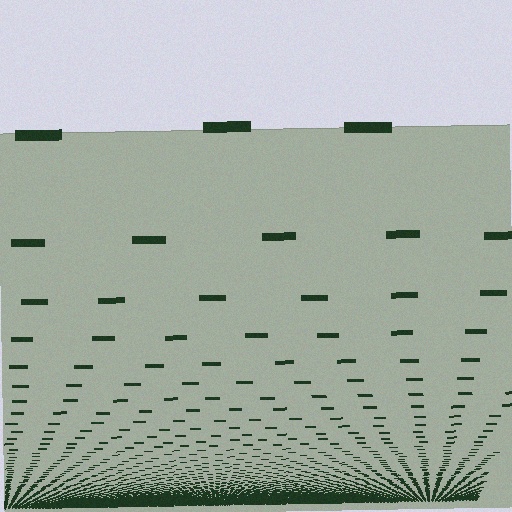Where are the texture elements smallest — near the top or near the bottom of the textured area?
Near the bottom.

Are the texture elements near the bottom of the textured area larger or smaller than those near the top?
Smaller. The gradient is inverted — elements near the bottom are smaller and denser.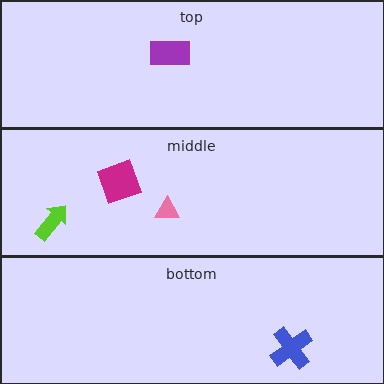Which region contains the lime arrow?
The middle region.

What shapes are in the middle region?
The lime arrow, the pink triangle, the magenta square.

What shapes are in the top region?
The purple rectangle.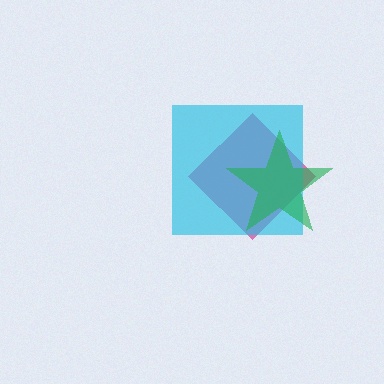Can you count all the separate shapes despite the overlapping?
Yes, there are 3 separate shapes.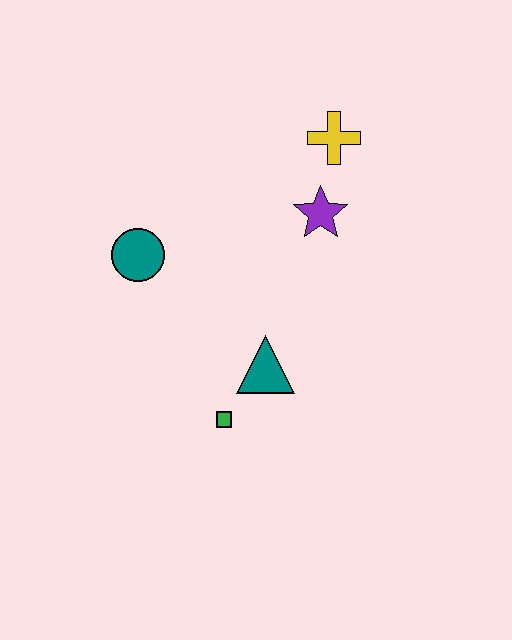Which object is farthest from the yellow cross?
The green square is farthest from the yellow cross.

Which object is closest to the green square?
The teal triangle is closest to the green square.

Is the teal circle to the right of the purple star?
No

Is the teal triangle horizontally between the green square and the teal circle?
No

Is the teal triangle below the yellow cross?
Yes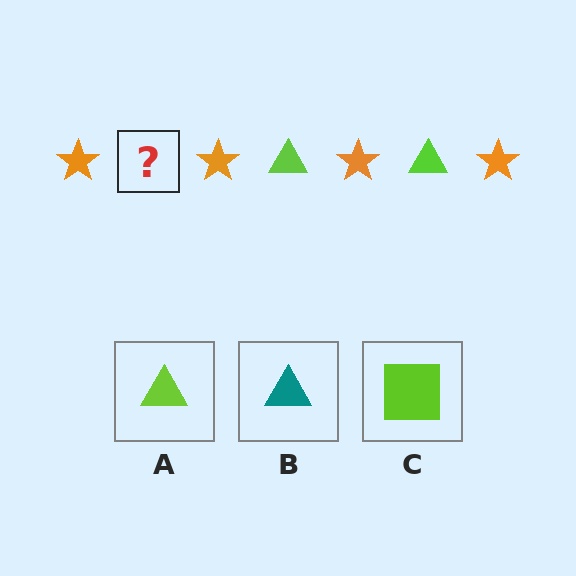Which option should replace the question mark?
Option A.